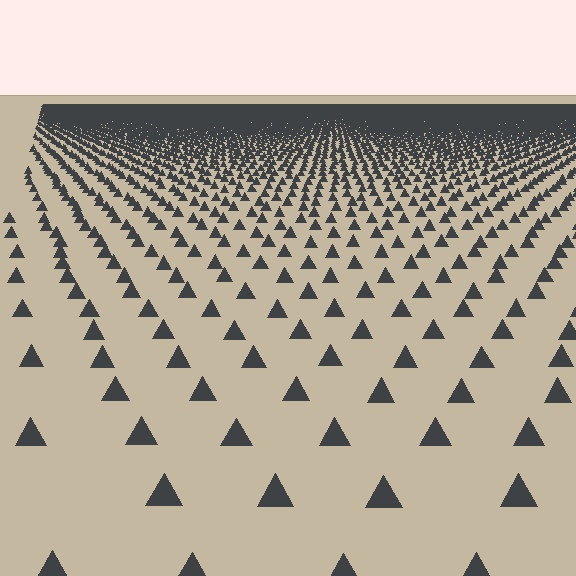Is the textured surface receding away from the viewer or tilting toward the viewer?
The surface is receding away from the viewer. Texture elements get smaller and denser toward the top.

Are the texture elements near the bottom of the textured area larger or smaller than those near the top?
Larger. Near the bottom, elements are closer to the viewer and appear at a bigger on-screen size.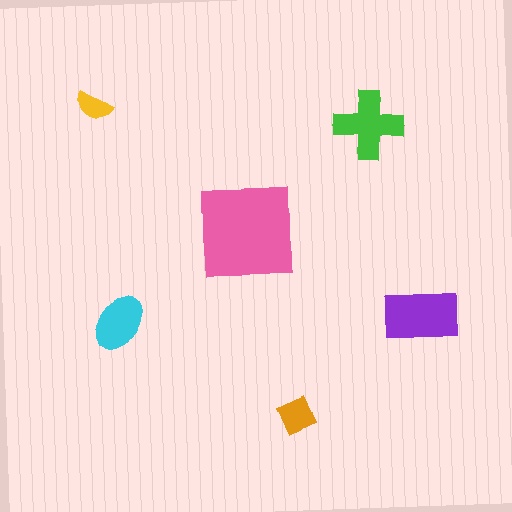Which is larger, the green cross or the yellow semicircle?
The green cross.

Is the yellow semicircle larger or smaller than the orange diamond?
Smaller.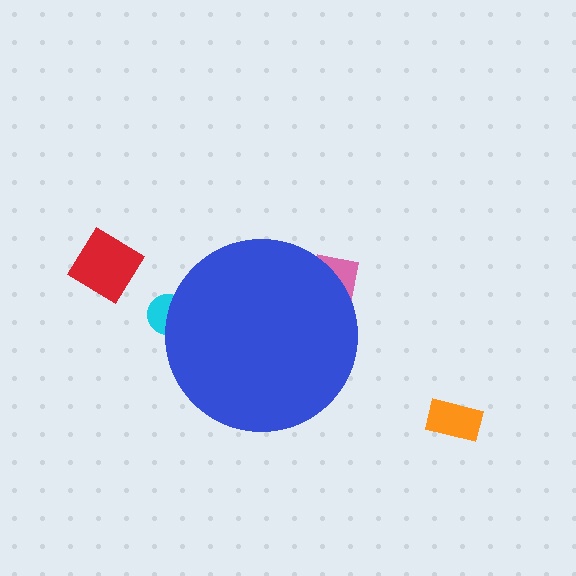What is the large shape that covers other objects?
A blue circle.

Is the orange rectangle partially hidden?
No, the orange rectangle is fully visible.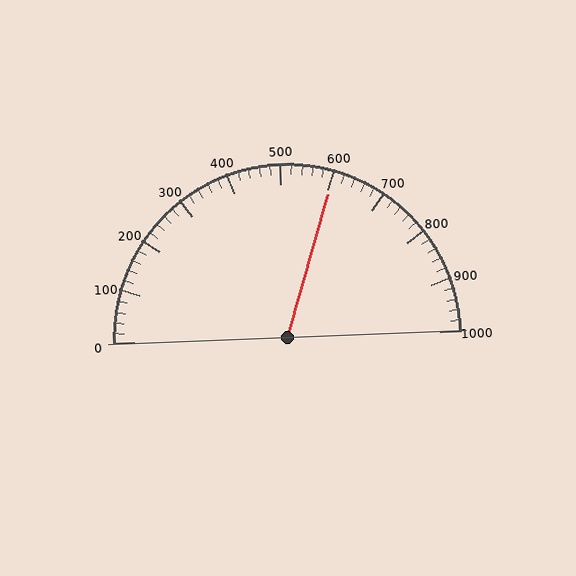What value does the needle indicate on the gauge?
The needle indicates approximately 600.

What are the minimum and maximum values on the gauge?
The gauge ranges from 0 to 1000.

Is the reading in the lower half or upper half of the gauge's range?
The reading is in the upper half of the range (0 to 1000).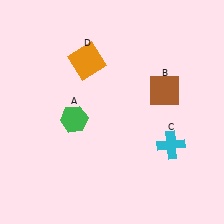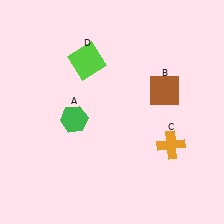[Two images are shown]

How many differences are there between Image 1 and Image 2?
There are 2 differences between the two images.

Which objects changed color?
C changed from cyan to orange. D changed from orange to lime.